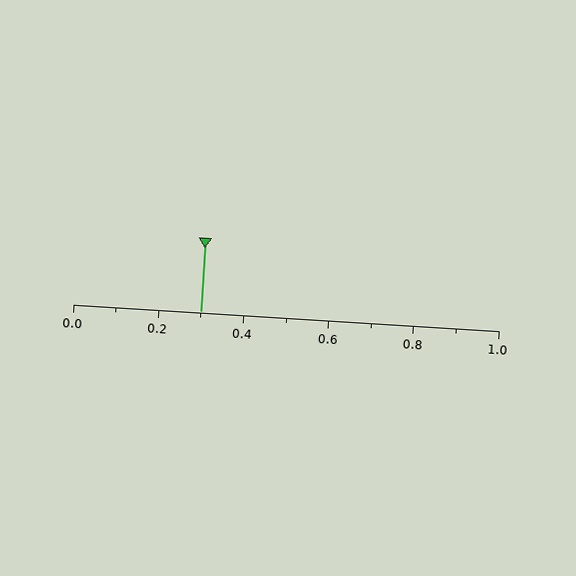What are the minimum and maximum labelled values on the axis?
The axis runs from 0.0 to 1.0.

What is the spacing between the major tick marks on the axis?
The major ticks are spaced 0.2 apart.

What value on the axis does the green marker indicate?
The marker indicates approximately 0.3.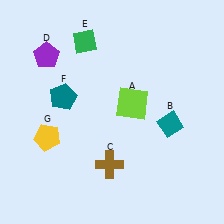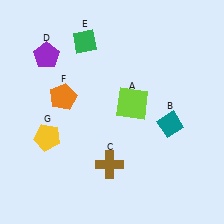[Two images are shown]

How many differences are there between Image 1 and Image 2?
There is 1 difference between the two images.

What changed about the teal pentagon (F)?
In Image 1, F is teal. In Image 2, it changed to orange.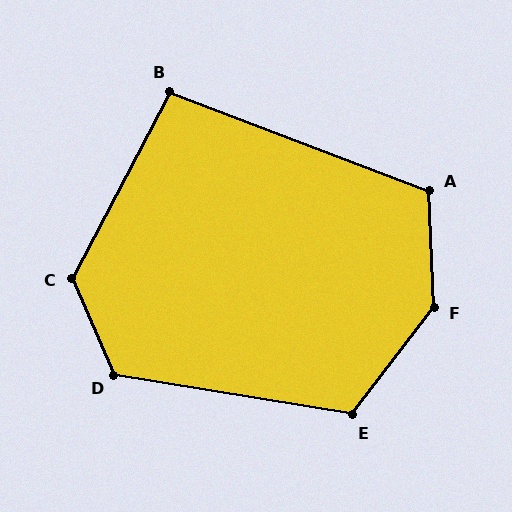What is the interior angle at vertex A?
Approximately 113 degrees (obtuse).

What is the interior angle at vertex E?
Approximately 118 degrees (obtuse).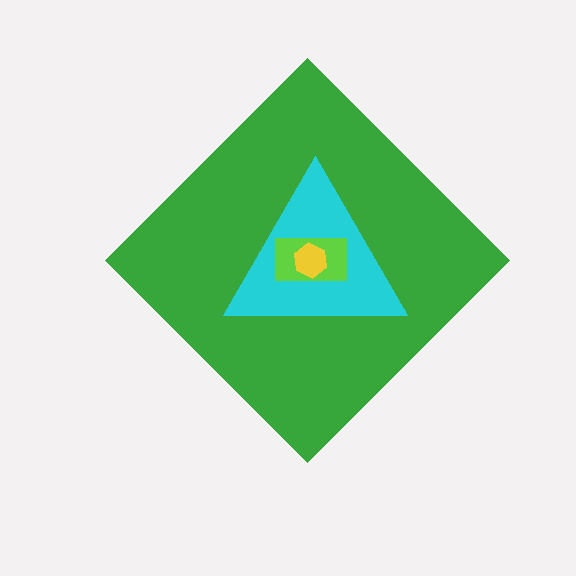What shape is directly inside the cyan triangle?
The lime rectangle.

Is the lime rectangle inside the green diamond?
Yes.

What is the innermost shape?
The yellow hexagon.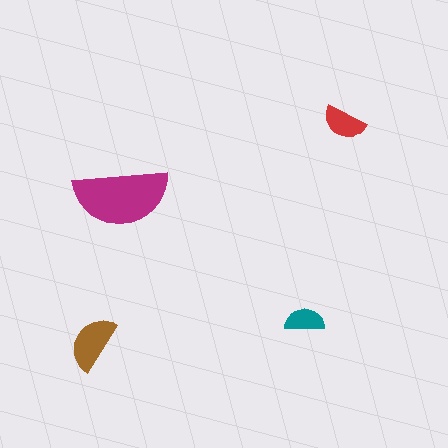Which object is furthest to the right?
The red semicircle is rightmost.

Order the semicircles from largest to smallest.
the magenta one, the brown one, the red one, the teal one.